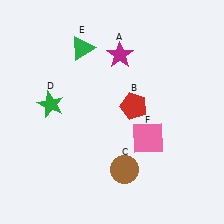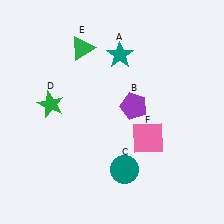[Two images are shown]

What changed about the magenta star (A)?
In Image 1, A is magenta. In Image 2, it changed to teal.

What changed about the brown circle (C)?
In Image 1, C is brown. In Image 2, it changed to teal.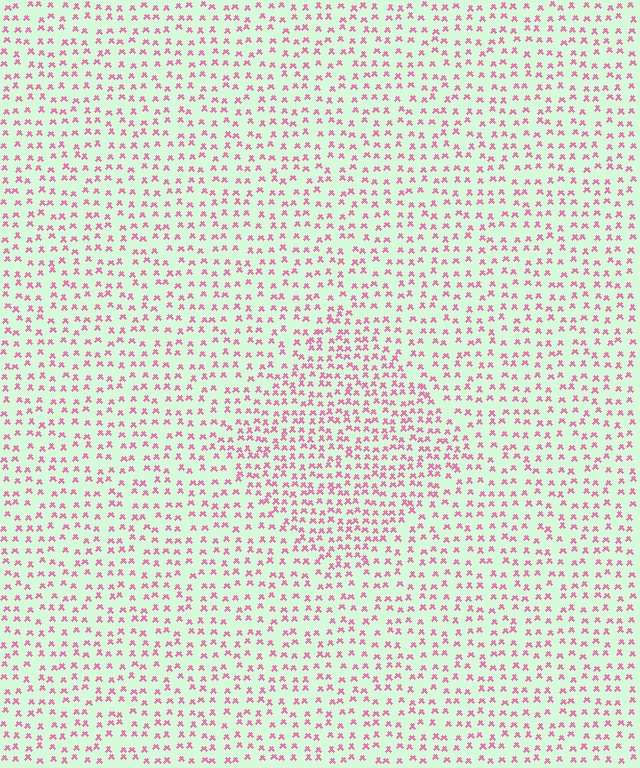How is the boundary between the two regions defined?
The boundary is defined by a change in element density (approximately 1.6x ratio). All elements are the same color, size, and shape.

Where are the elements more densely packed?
The elements are more densely packed inside the diamond boundary.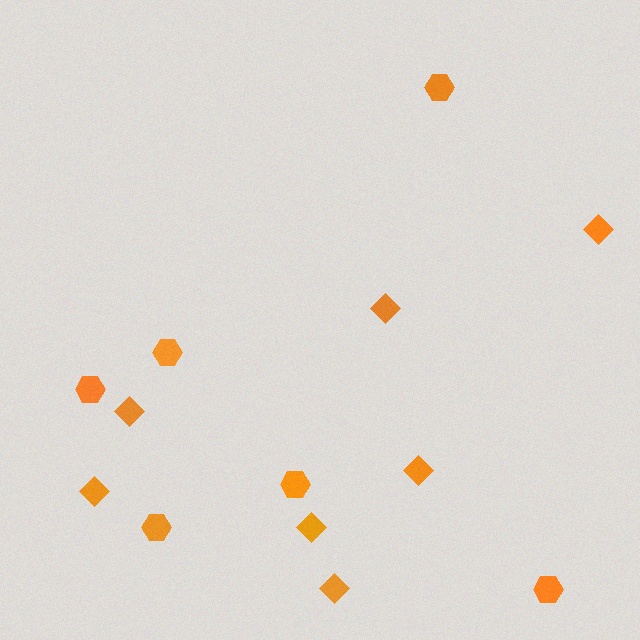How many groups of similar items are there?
There are 2 groups: one group of diamonds (7) and one group of hexagons (6).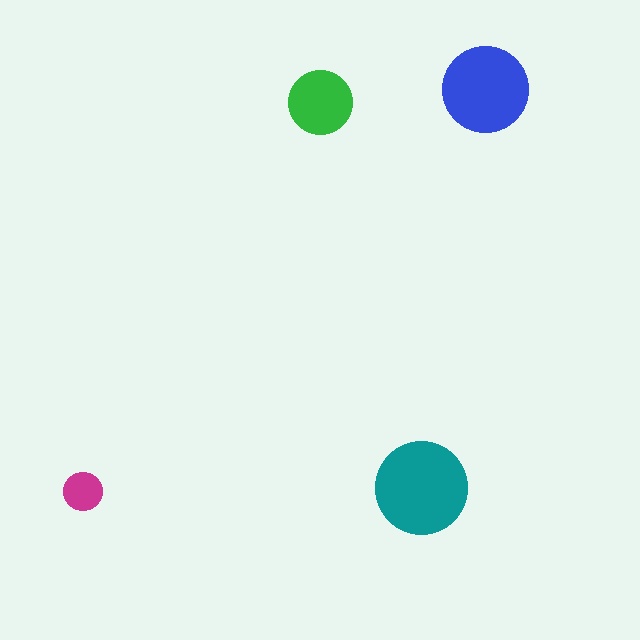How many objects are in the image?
There are 4 objects in the image.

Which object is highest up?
The blue circle is topmost.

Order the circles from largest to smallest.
the teal one, the blue one, the green one, the magenta one.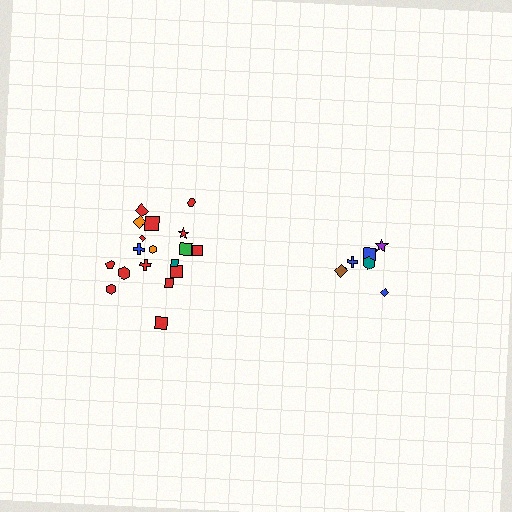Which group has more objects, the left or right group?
The left group.